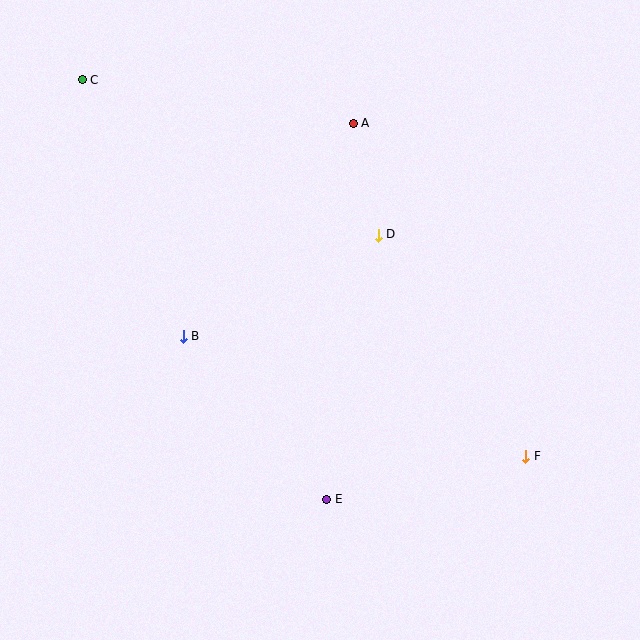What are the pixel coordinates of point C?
Point C is at (82, 80).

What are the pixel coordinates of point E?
Point E is at (327, 499).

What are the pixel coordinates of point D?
Point D is at (379, 235).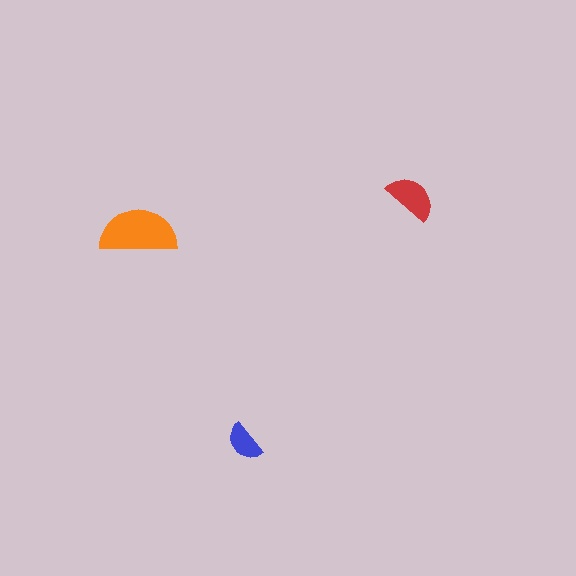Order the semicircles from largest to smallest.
the orange one, the red one, the blue one.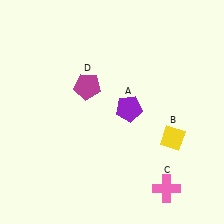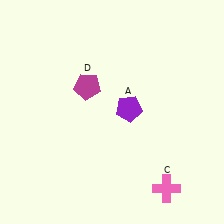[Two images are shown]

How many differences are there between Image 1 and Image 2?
There is 1 difference between the two images.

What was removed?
The yellow diamond (B) was removed in Image 2.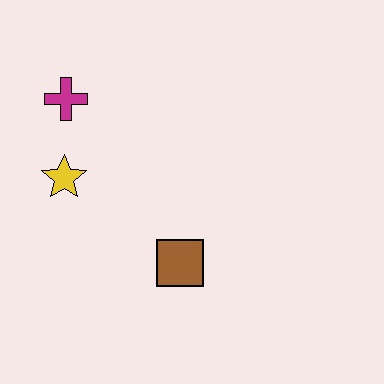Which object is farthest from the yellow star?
The brown square is farthest from the yellow star.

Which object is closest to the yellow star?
The magenta cross is closest to the yellow star.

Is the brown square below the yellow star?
Yes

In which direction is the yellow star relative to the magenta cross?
The yellow star is below the magenta cross.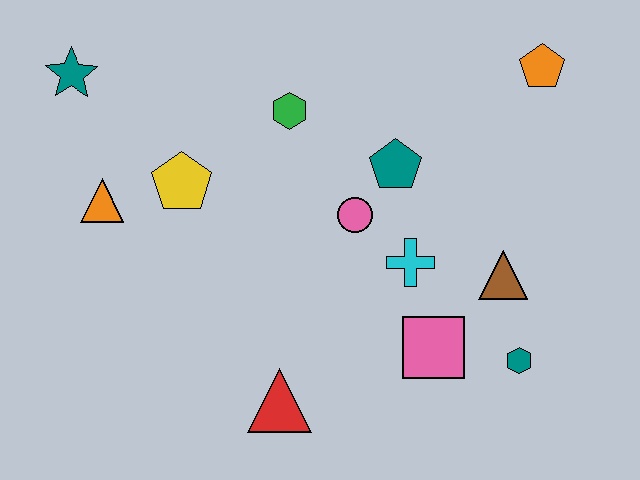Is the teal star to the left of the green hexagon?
Yes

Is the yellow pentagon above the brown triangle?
Yes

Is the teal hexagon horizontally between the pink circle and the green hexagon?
No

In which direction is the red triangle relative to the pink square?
The red triangle is to the left of the pink square.